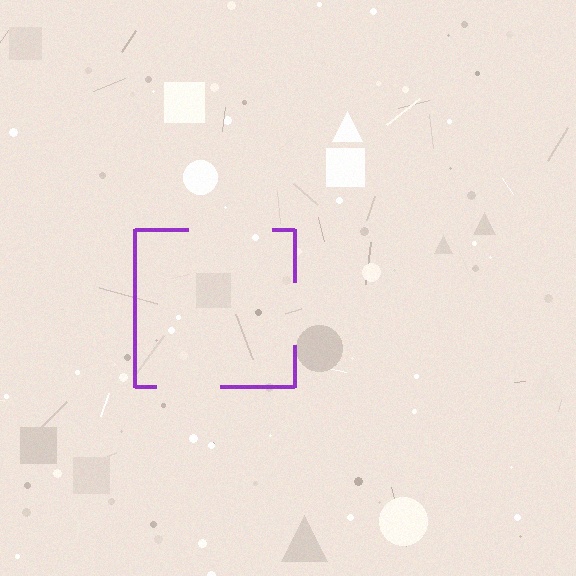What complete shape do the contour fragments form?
The contour fragments form a square.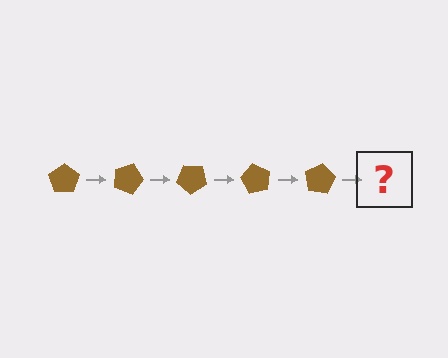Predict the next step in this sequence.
The next step is a brown pentagon rotated 100 degrees.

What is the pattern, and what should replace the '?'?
The pattern is that the pentagon rotates 20 degrees each step. The '?' should be a brown pentagon rotated 100 degrees.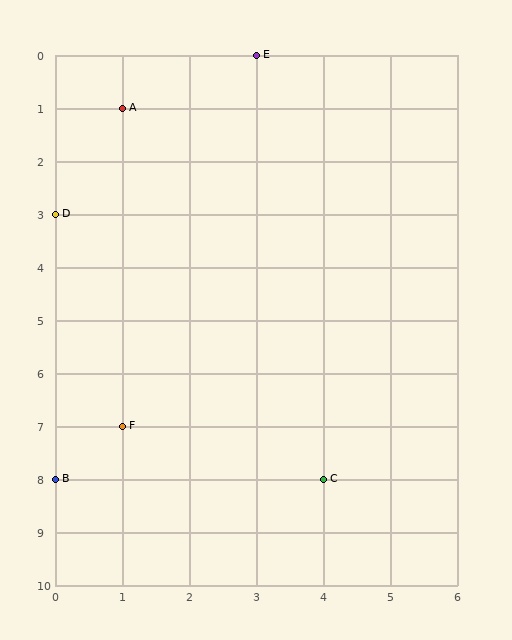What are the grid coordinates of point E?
Point E is at grid coordinates (3, 0).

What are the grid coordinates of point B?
Point B is at grid coordinates (0, 8).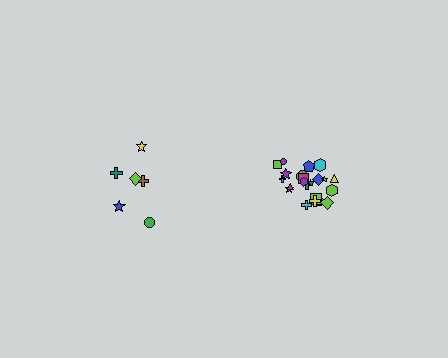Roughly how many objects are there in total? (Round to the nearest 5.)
Roughly 30 objects in total.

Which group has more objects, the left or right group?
The right group.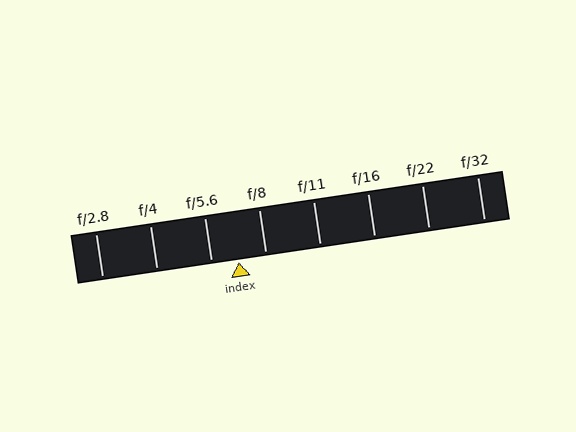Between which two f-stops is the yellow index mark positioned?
The index mark is between f/5.6 and f/8.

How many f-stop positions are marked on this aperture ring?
There are 8 f-stop positions marked.